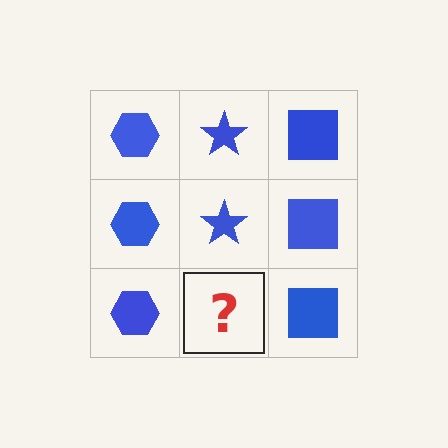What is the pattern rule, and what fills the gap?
The rule is that each column has a consistent shape. The gap should be filled with a blue star.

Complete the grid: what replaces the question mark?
The question mark should be replaced with a blue star.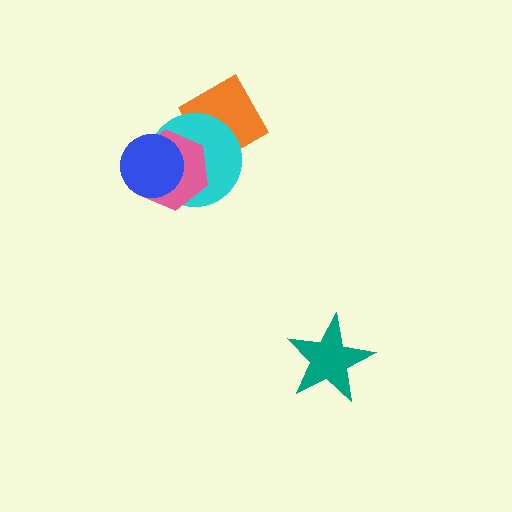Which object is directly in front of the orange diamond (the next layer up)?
The cyan circle is directly in front of the orange diamond.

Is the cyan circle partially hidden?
Yes, it is partially covered by another shape.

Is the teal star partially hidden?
No, no other shape covers it.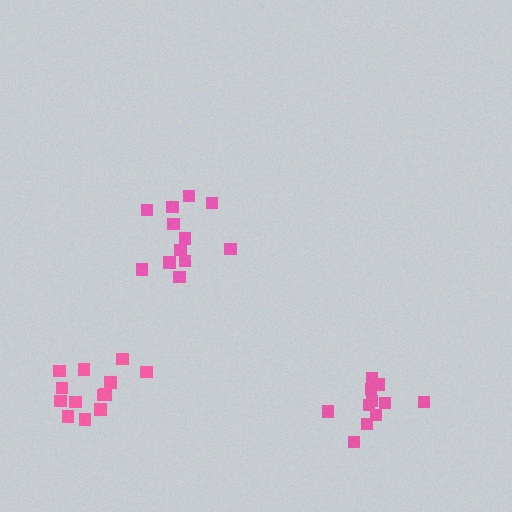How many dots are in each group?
Group 1: 11 dots, Group 2: 13 dots, Group 3: 12 dots (36 total).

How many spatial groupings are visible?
There are 3 spatial groupings.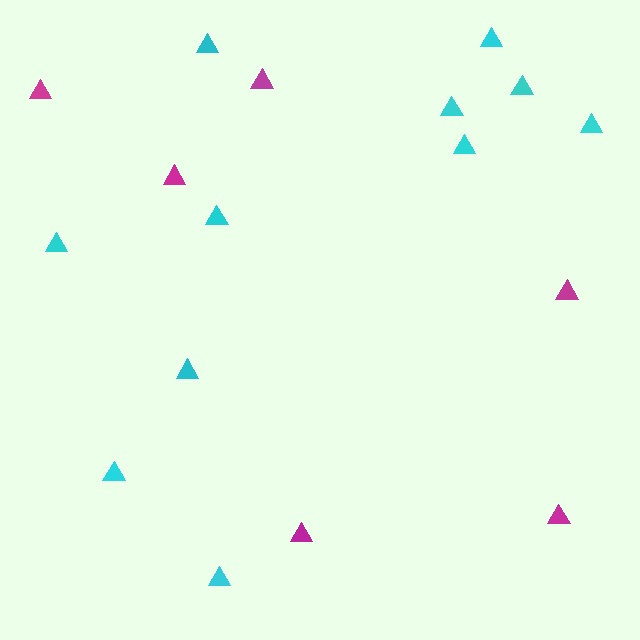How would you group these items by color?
There are 2 groups: one group of magenta triangles (6) and one group of cyan triangles (11).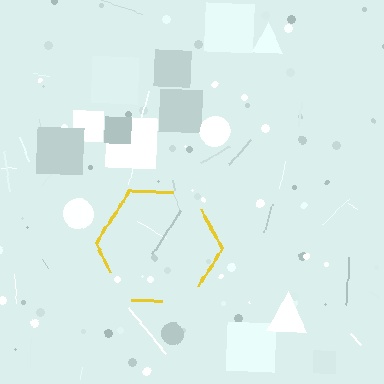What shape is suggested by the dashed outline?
The dashed outline suggests a hexagon.